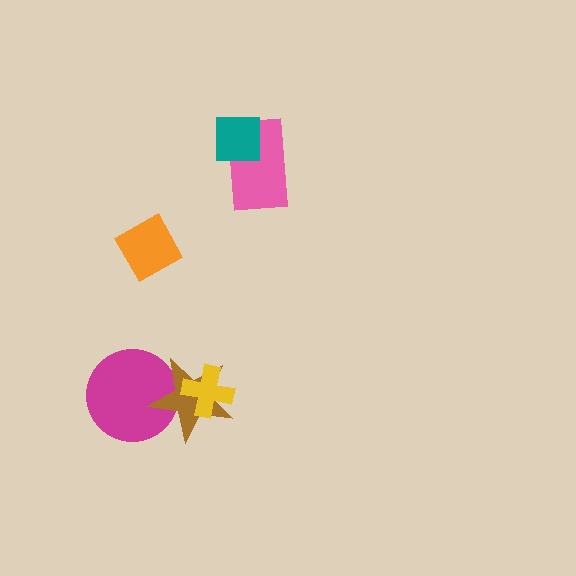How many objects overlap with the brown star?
2 objects overlap with the brown star.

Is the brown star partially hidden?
Yes, it is partially covered by another shape.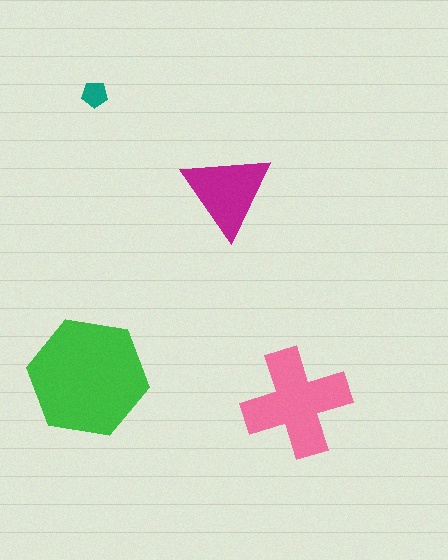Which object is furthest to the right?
The pink cross is rightmost.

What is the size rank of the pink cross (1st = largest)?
2nd.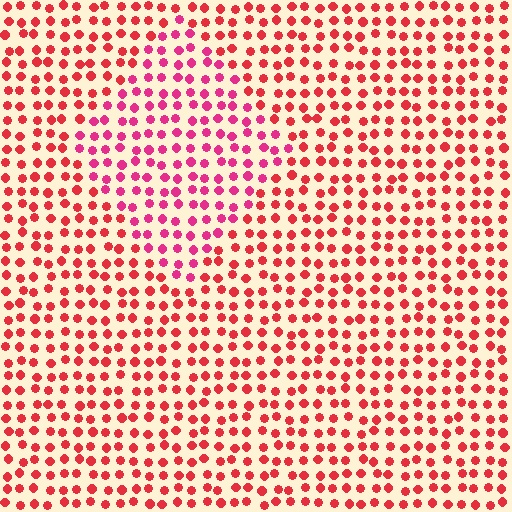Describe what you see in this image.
The image is filled with small red elements in a uniform arrangement. A diamond-shaped region is visible where the elements are tinted to a slightly different hue, forming a subtle color boundary.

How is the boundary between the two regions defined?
The boundary is defined purely by a slight shift in hue (about 27 degrees). Spacing, size, and orientation are identical on both sides.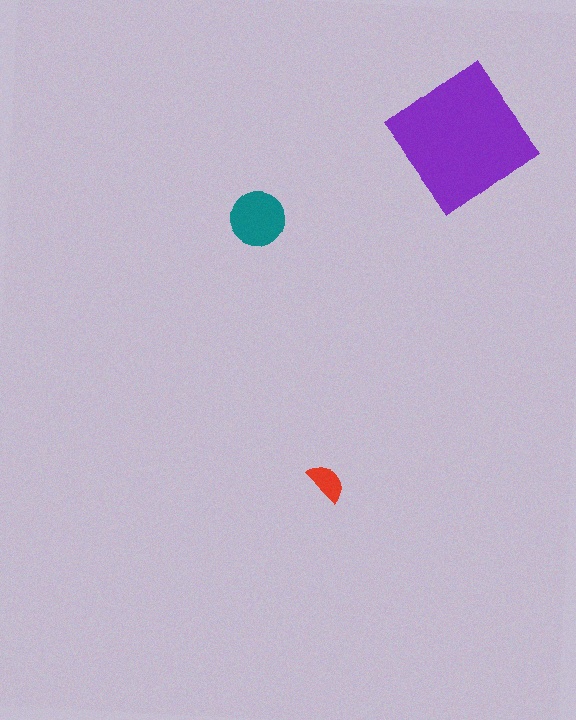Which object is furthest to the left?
The teal circle is leftmost.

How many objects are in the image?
There are 3 objects in the image.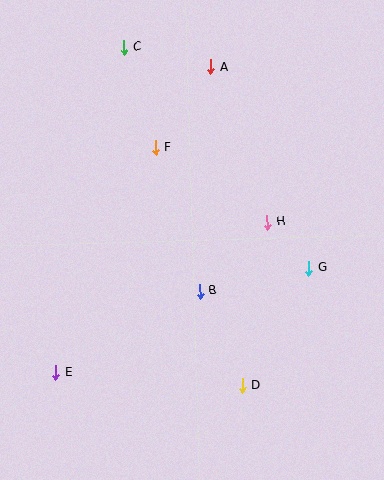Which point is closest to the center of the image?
Point B at (200, 291) is closest to the center.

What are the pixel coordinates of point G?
Point G is at (309, 268).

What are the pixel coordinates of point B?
Point B is at (200, 291).